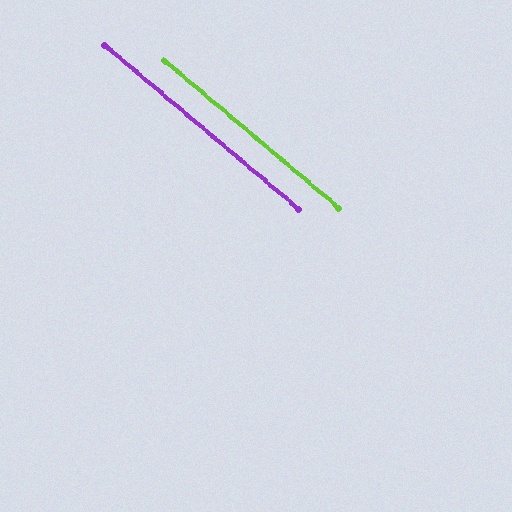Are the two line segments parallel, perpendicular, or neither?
Parallel — their directions differ by only 0.3°.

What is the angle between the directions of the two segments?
Approximately 0 degrees.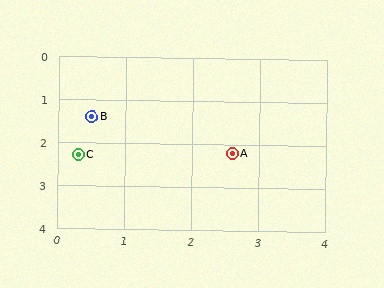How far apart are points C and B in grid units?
Points C and B are about 0.9 grid units apart.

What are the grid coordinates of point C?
Point C is at approximately (0.3, 2.3).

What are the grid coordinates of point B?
Point B is at approximately (0.5, 1.4).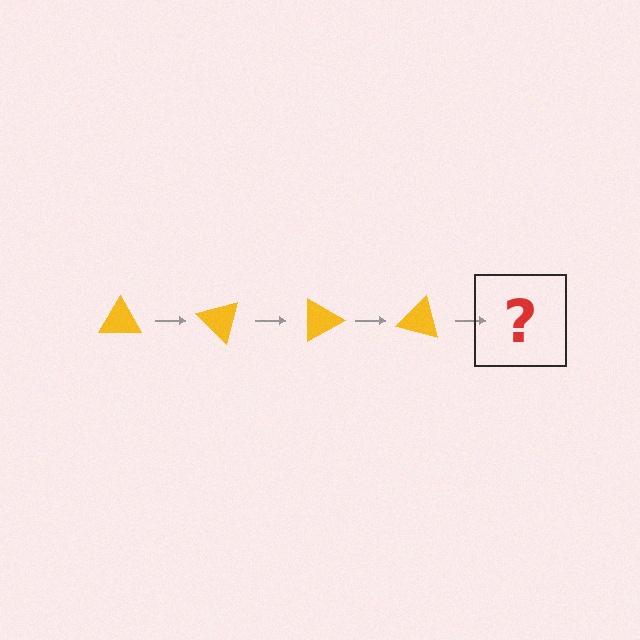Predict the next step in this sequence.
The next step is a yellow triangle rotated 180 degrees.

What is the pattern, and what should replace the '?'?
The pattern is that the triangle rotates 45 degrees each step. The '?' should be a yellow triangle rotated 180 degrees.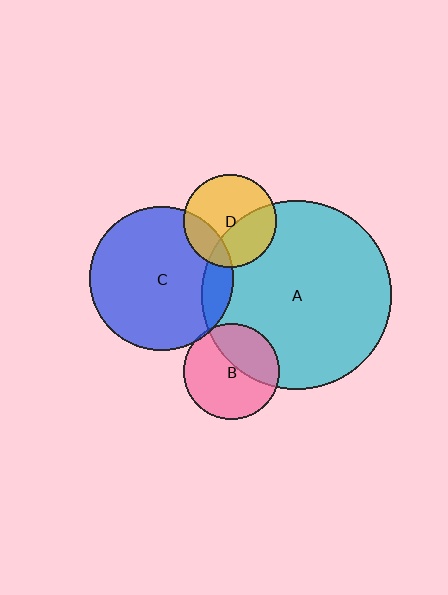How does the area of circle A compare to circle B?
Approximately 3.9 times.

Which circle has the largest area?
Circle A (cyan).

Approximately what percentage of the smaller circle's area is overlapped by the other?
Approximately 10%.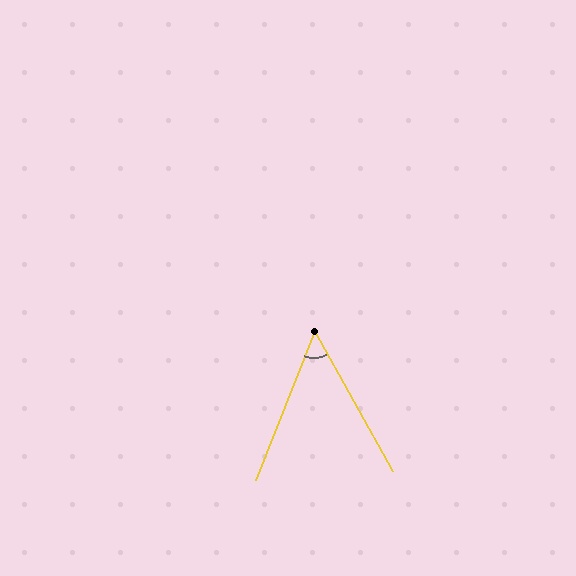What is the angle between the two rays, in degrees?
Approximately 51 degrees.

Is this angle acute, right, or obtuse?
It is acute.